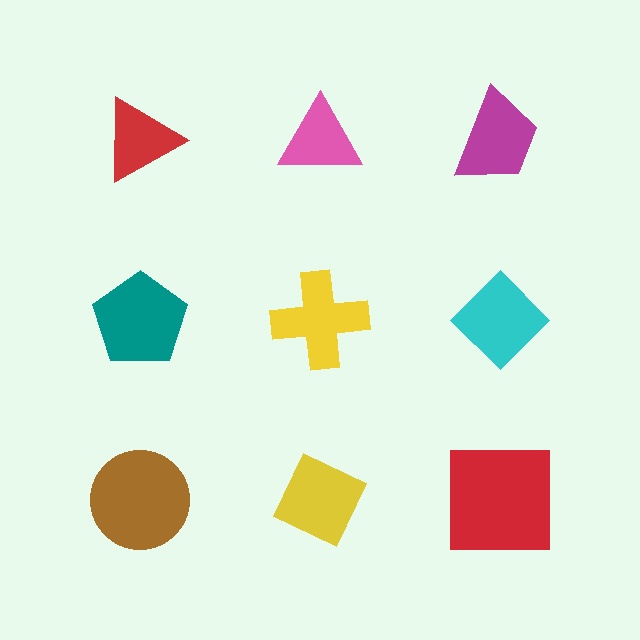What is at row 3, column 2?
A yellow diamond.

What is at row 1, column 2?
A pink triangle.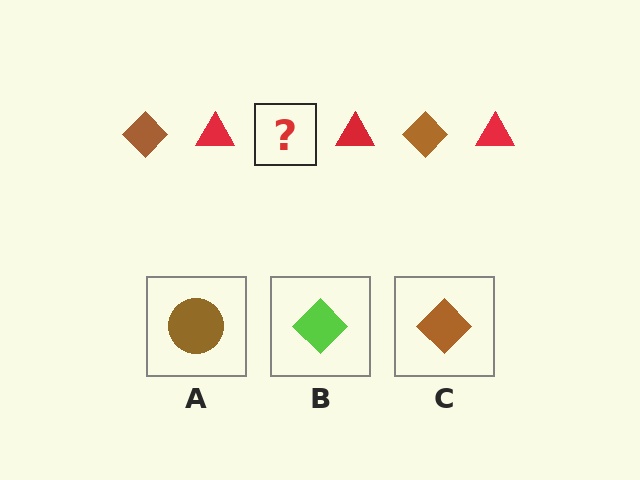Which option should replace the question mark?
Option C.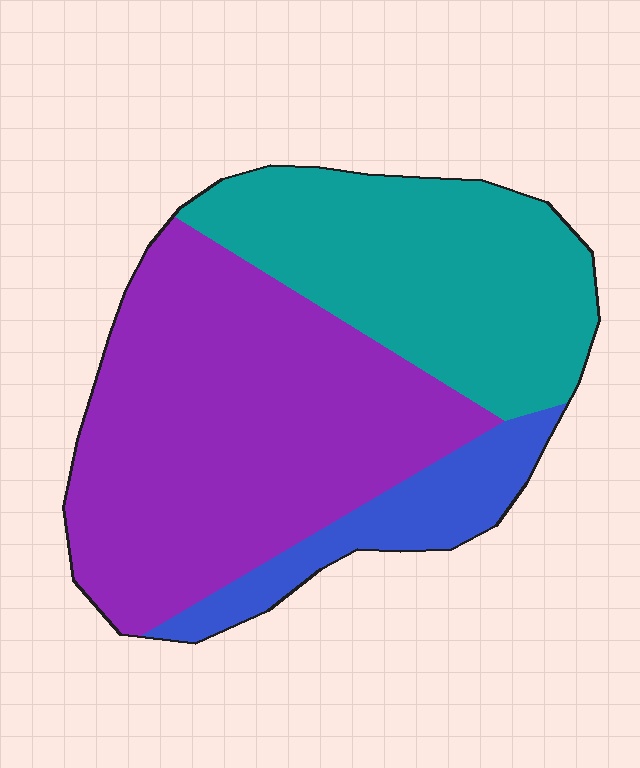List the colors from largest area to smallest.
From largest to smallest: purple, teal, blue.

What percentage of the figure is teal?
Teal takes up about one third (1/3) of the figure.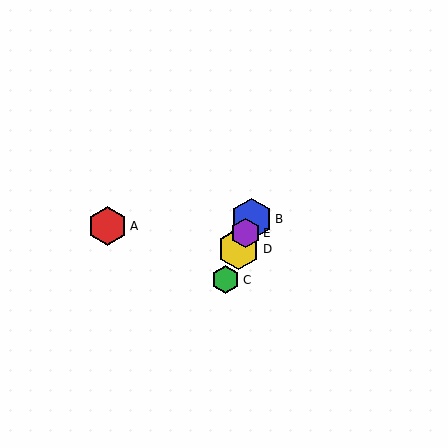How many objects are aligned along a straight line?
4 objects (B, C, D, E) are aligned along a straight line.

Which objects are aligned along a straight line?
Objects B, C, D, E are aligned along a straight line.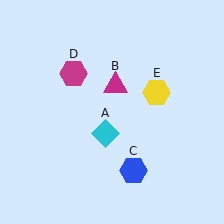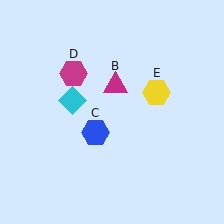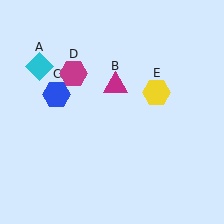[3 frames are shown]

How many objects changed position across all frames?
2 objects changed position: cyan diamond (object A), blue hexagon (object C).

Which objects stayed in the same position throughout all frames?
Magenta triangle (object B) and magenta hexagon (object D) and yellow hexagon (object E) remained stationary.